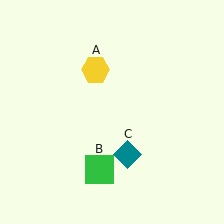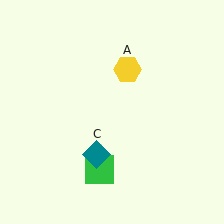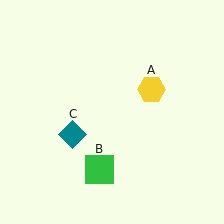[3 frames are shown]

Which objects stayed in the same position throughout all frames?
Green square (object B) remained stationary.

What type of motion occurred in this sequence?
The yellow hexagon (object A), teal diamond (object C) rotated clockwise around the center of the scene.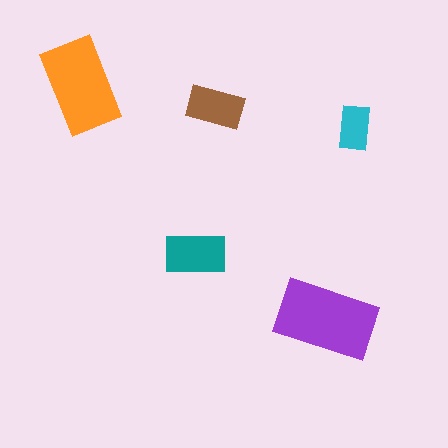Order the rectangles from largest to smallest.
the purple one, the orange one, the teal one, the brown one, the cyan one.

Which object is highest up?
The orange rectangle is topmost.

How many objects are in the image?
There are 5 objects in the image.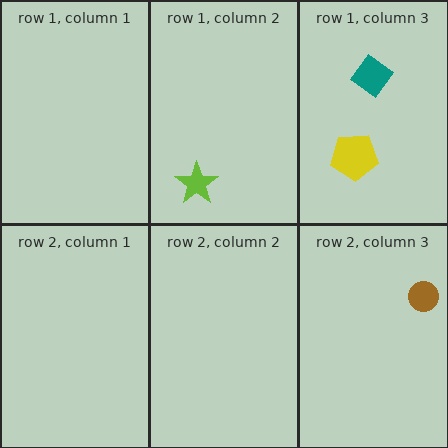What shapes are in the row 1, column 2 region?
The lime star.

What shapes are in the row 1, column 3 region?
The yellow pentagon, the teal diamond.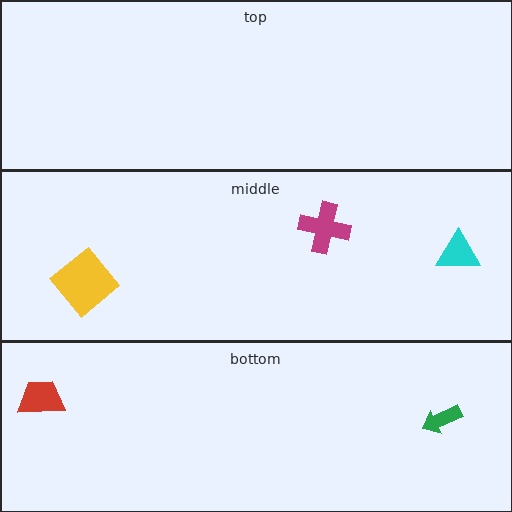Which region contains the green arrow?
The bottom region.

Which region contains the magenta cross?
The middle region.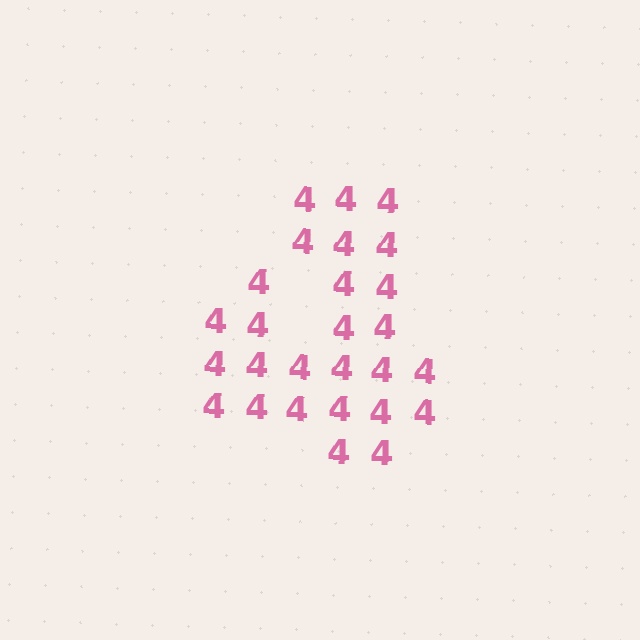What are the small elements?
The small elements are digit 4's.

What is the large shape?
The large shape is the digit 4.